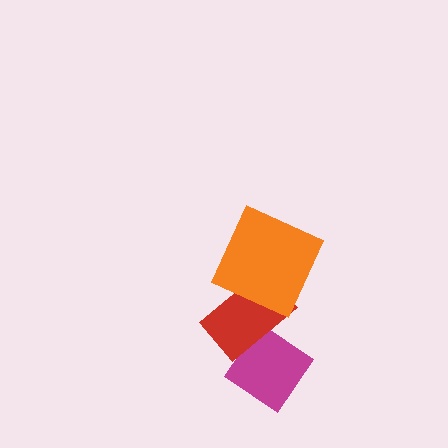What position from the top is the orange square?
The orange square is 1st from the top.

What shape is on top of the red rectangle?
The orange square is on top of the red rectangle.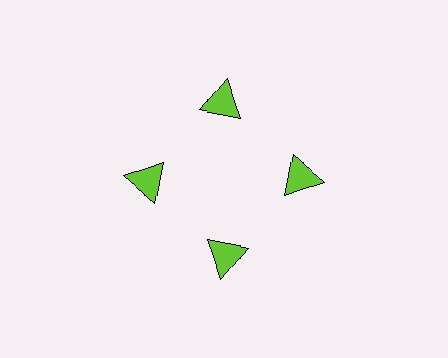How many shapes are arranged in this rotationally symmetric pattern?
There are 4 shapes, arranged in 4 groups of 1.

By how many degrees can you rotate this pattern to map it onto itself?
The pattern maps onto itself every 90 degrees of rotation.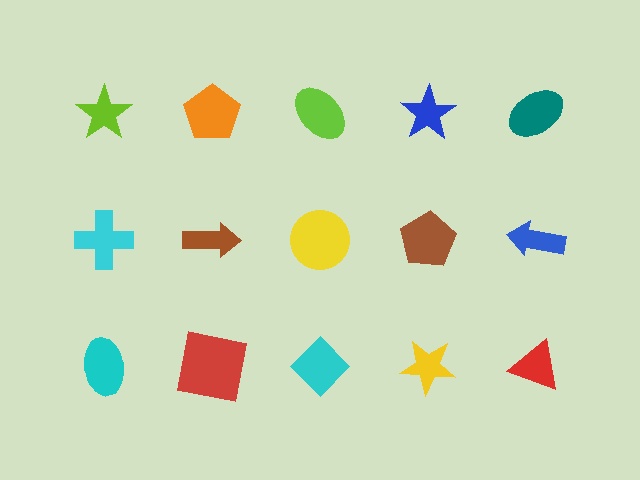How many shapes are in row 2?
5 shapes.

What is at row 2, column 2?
A brown arrow.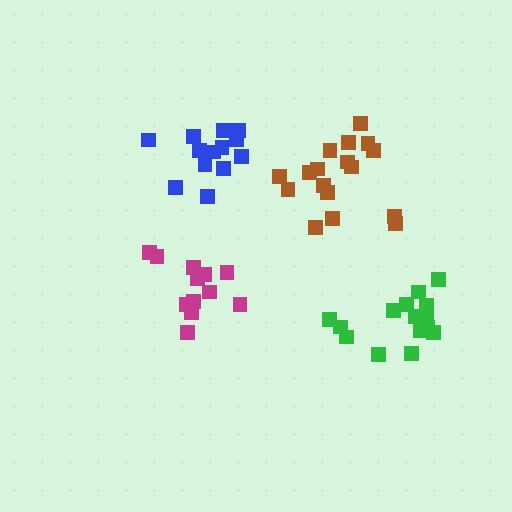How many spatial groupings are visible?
There are 4 spatial groupings.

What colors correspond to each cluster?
The clusters are colored: blue, magenta, brown, green.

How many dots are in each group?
Group 1: 13 dots, Group 2: 12 dots, Group 3: 17 dots, Group 4: 15 dots (57 total).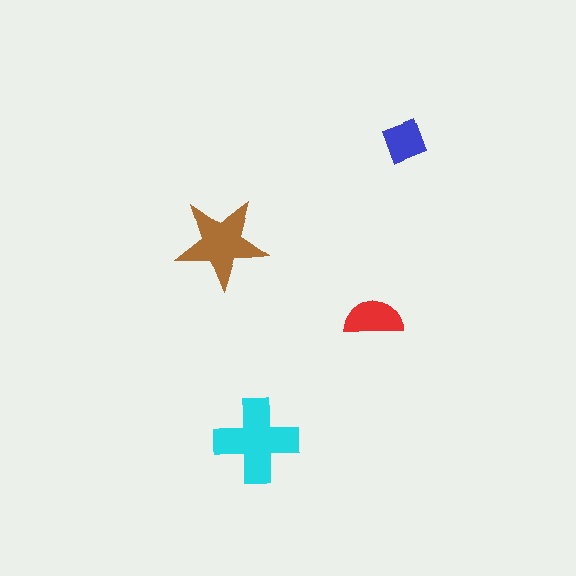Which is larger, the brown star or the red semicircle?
The brown star.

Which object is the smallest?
The blue diamond.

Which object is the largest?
The cyan cross.